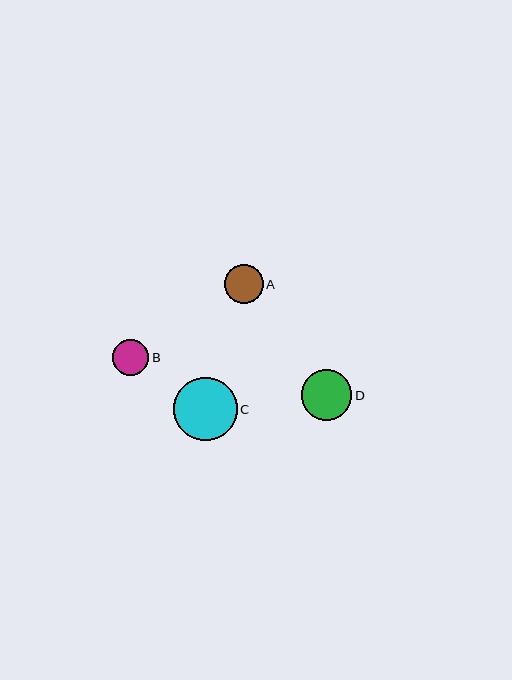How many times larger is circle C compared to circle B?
Circle C is approximately 1.8 times the size of circle B.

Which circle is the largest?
Circle C is the largest with a size of approximately 64 pixels.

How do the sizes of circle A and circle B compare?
Circle A and circle B are approximately the same size.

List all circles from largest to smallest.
From largest to smallest: C, D, A, B.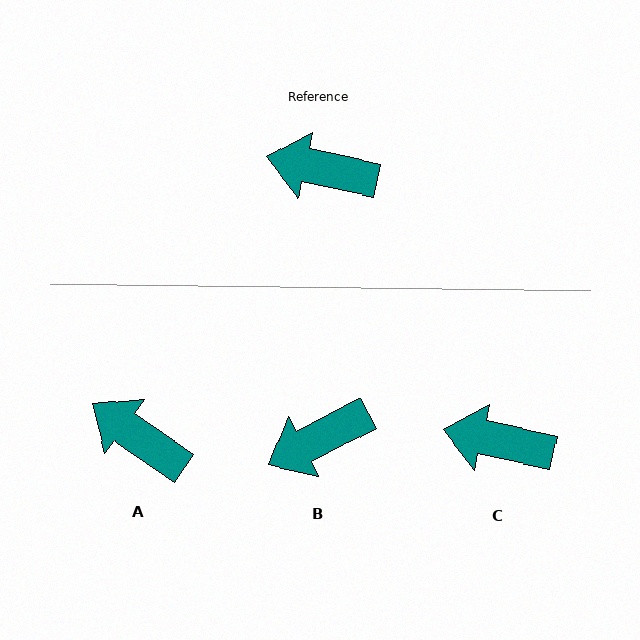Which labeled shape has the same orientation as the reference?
C.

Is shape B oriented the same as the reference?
No, it is off by about 40 degrees.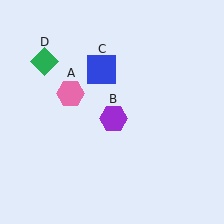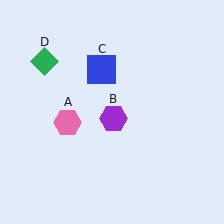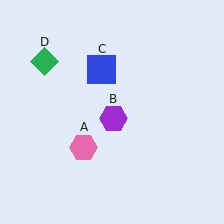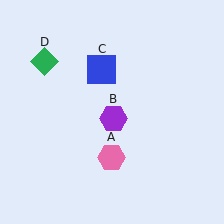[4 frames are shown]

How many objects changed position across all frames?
1 object changed position: pink hexagon (object A).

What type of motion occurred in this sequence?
The pink hexagon (object A) rotated counterclockwise around the center of the scene.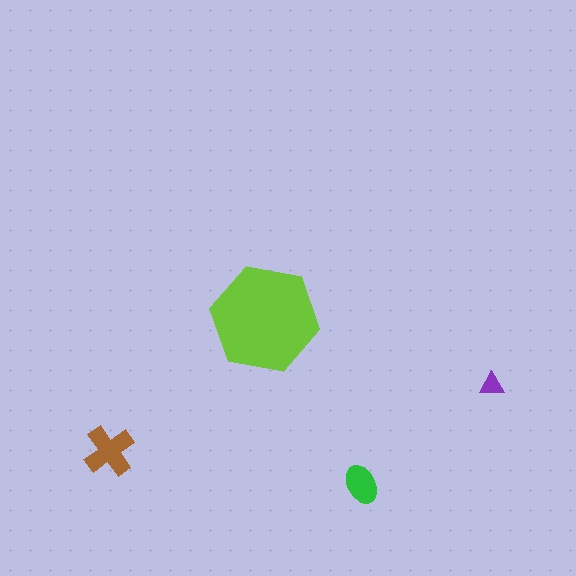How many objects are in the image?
There are 4 objects in the image.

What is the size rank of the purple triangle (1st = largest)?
4th.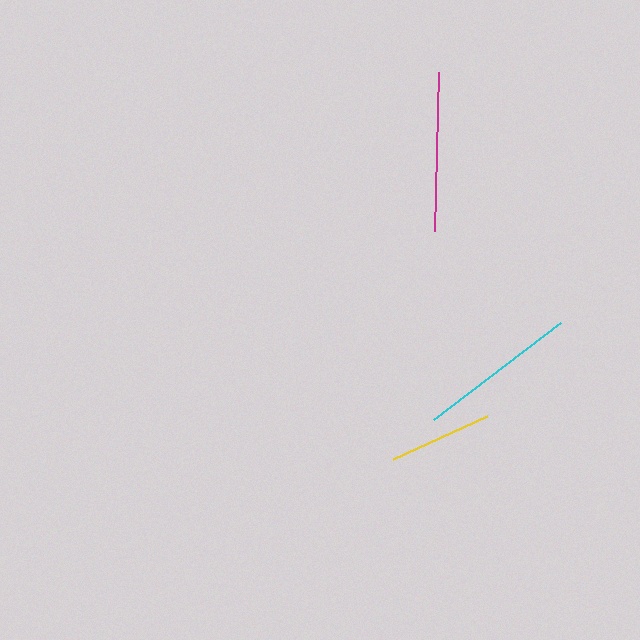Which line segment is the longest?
The cyan line is the longest at approximately 160 pixels.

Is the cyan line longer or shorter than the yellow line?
The cyan line is longer than the yellow line.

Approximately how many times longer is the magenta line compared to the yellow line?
The magenta line is approximately 1.5 times the length of the yellow line.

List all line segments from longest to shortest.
From longest to shortest: cyan, magenta, yellow.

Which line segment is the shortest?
The yellow line is the shortest at approximately 103 pixels.